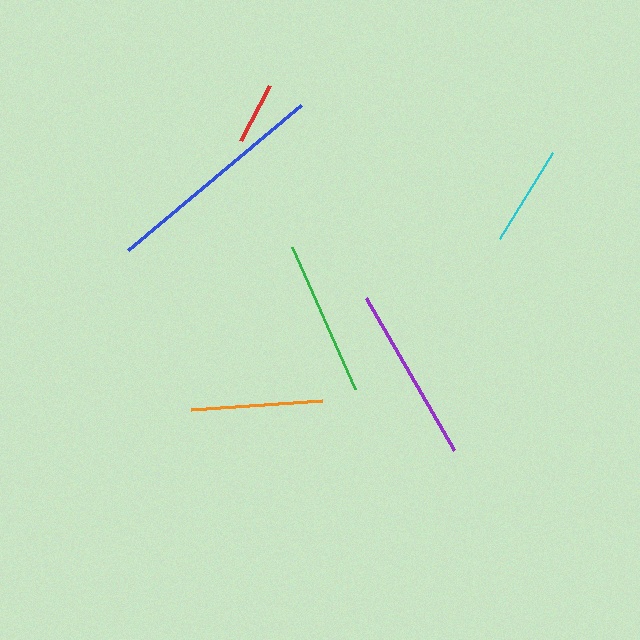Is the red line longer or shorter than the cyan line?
The cyan line is longer than the red line.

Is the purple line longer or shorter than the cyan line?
The purple line is longer than the cyan line.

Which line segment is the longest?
The blue line is the longest at approximately 226 pixels.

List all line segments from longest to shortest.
From longest to shortest: blue, purple, green, orange, cyan, red.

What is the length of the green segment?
The green segment is approximately 156 pixels long.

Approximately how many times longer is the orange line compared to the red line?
The orange line is approximately 2.1 times the length of the red line.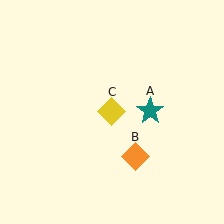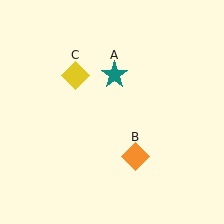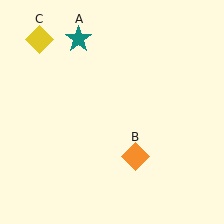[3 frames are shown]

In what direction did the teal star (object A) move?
The teal star (object A) moved up and to the left.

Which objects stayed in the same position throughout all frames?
Orange diamond (object B) remained stationary.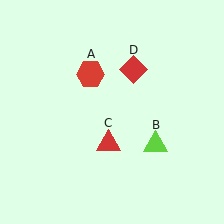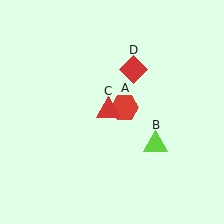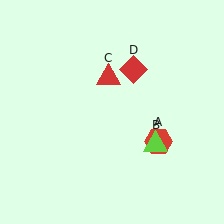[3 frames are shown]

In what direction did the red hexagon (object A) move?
The red hexagon (object A) moved down and to the right.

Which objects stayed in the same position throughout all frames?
Lime triangle (object B) and red diamond (object D) remained stationary.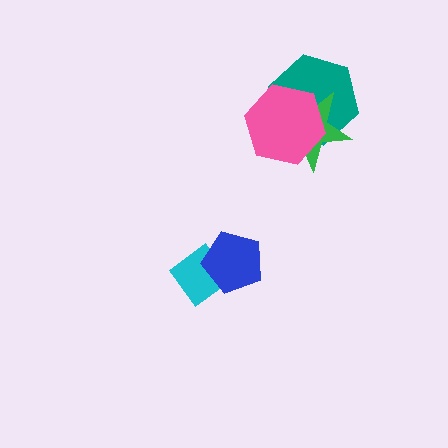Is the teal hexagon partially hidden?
Yes, it is partially covered by another shape.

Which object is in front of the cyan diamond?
The blue pentagon is in front of the cyan diamond.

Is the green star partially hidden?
Yes, it is partially covered by another shape.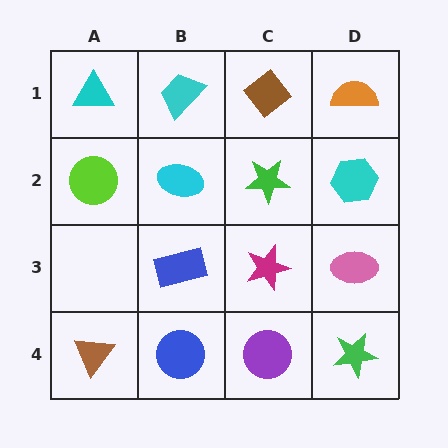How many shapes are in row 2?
4 shapes.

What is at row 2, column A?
A lime circle.